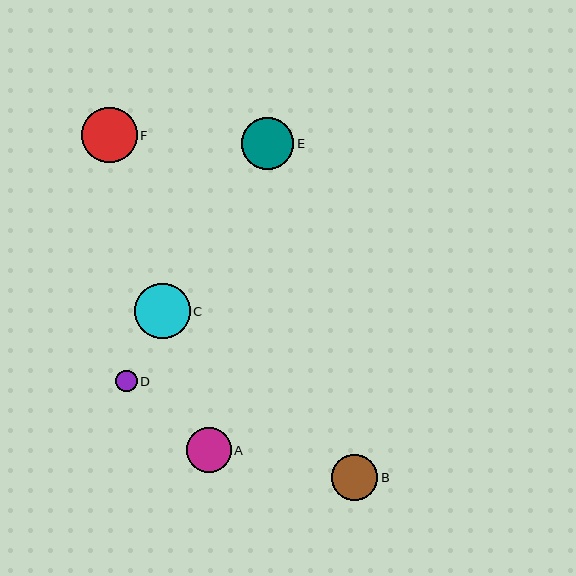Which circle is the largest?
Circle C is the largest with a size of approximately 56 pixels.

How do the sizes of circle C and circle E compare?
Circle C and circle E are approximately the same size.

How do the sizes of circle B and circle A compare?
Circle B and circle A are approximately the same size.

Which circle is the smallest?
Circle D is the smallest with a size of approximately 21 pixels.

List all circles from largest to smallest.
From largest to smallest: C, F, E, B, A, D.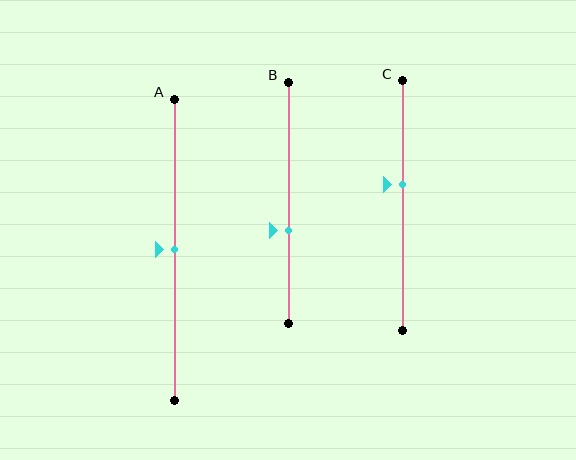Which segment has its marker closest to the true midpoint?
Segment A has its marker closest to the true midpoint.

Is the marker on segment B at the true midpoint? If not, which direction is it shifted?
No, the marker on segment B is shifted downward by about 11% of the segment length.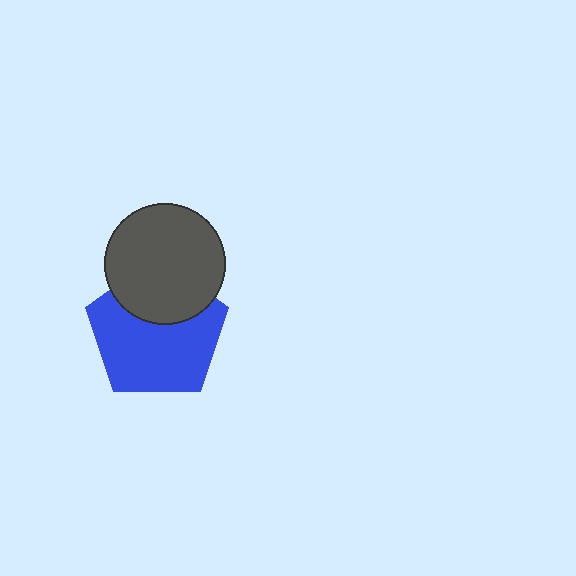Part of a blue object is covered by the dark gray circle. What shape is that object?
It is a pentagon.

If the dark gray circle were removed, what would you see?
You would see the complete blue pentagon.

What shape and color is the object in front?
The object in front is a dark gray circle.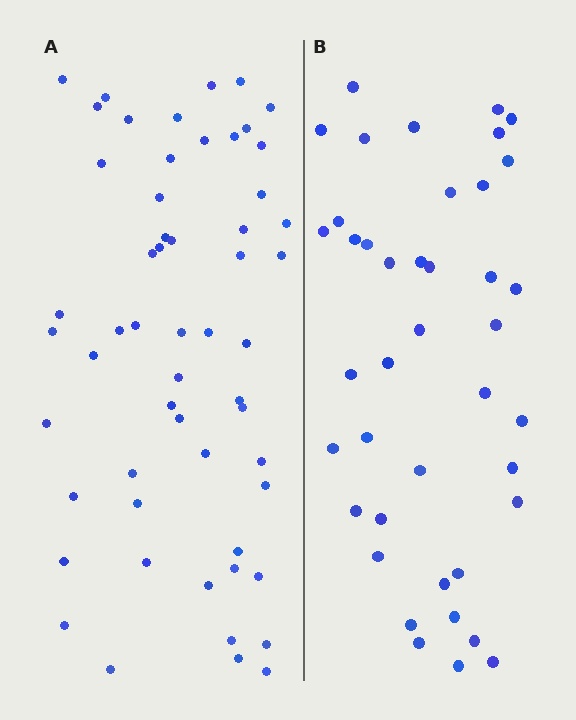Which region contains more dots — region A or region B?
Region A (the left region) has more dots.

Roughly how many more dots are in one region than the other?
Region A has approximately 15 more dots than region B.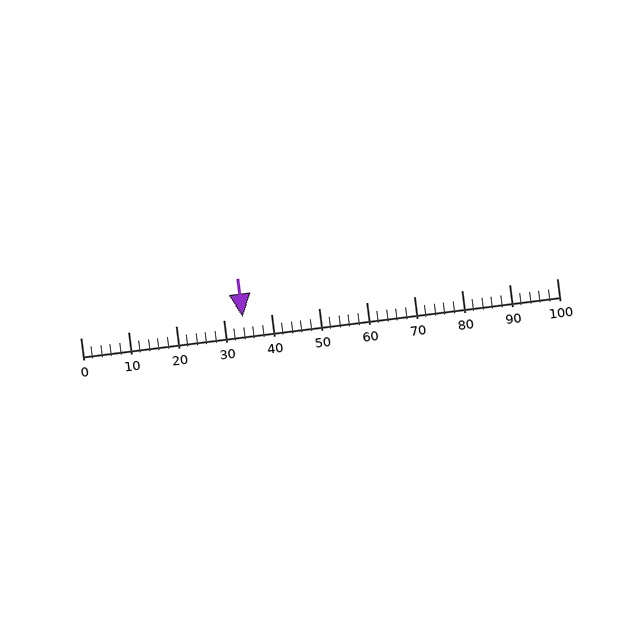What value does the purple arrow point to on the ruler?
The purple arrow points to approximately 34.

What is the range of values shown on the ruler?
The ruler shows values from 0 to 100.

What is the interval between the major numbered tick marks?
The major tick marks are spaced 10 units apart.